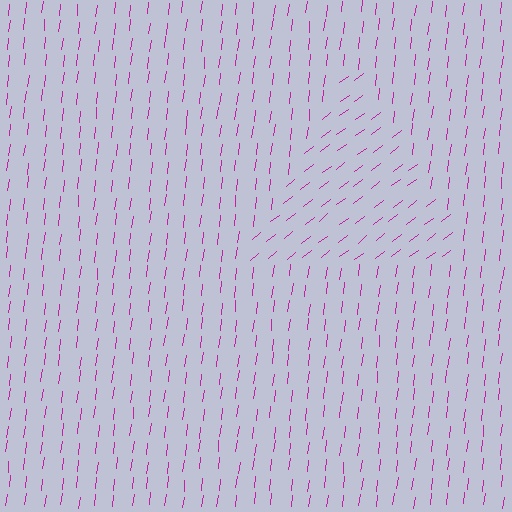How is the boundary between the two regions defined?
The boundary is defined purely by a change in line orientation (approximately 45 degrees difference). All lines are the same color and thickness.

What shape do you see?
I see a triangle.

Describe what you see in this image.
The image is filled with small magenta line segments. A triangle region in the image has lines oriented differently from the surrounding lines, creating a visible texture boundary.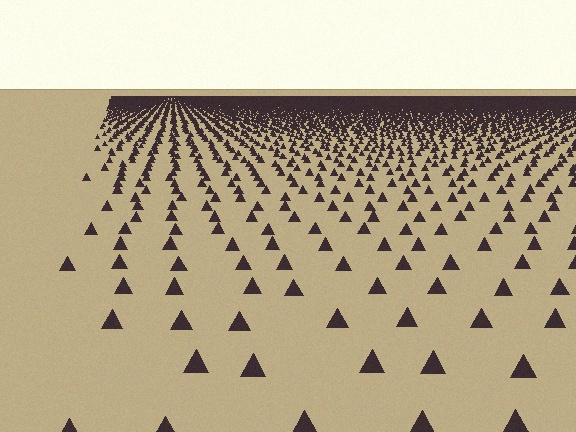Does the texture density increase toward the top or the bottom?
Density increases toward the top.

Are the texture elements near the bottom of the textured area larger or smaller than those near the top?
Larger. Near the bottom, elements are closer to the viewer and appear at a bigger on-screen size.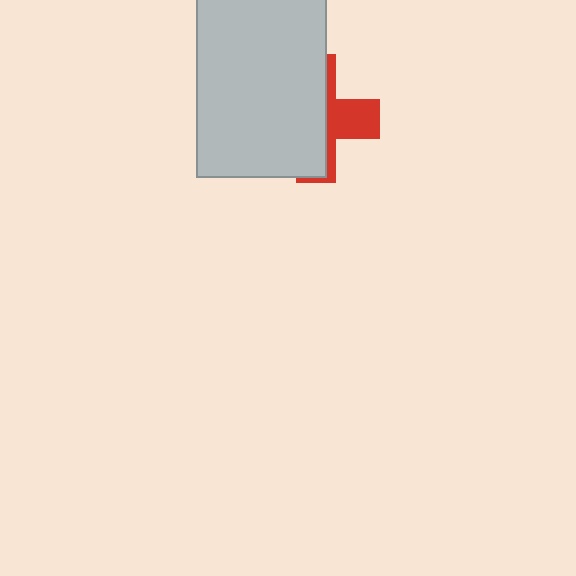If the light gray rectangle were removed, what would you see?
You would see the complete red cross.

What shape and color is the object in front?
The object in front is a light gray rectangle.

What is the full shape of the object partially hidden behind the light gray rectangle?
The partially hidden object is a red cross.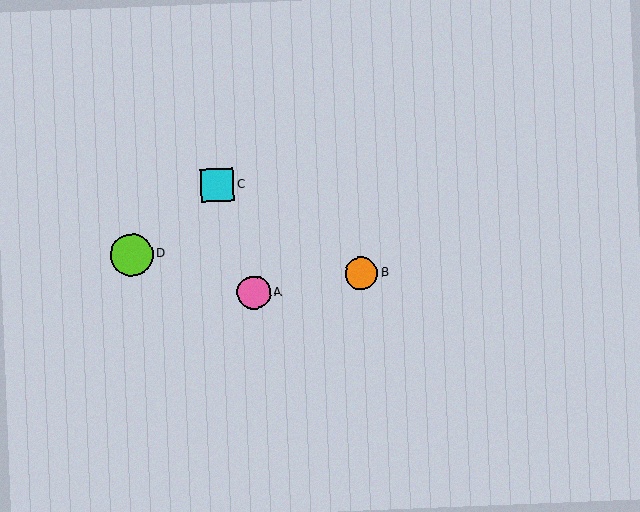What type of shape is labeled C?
Shape C is a cyan square.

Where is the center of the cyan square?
The center of the cyan square is at (217, 185).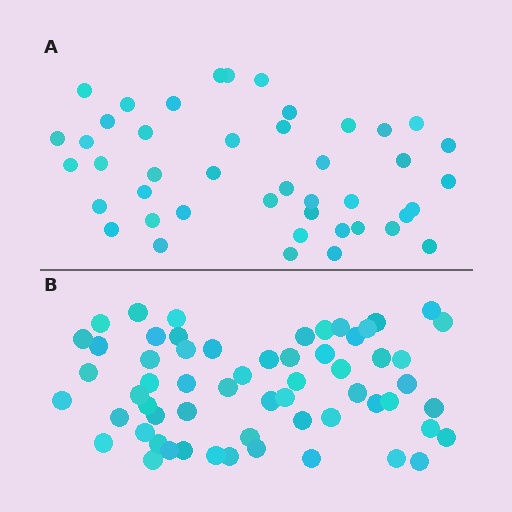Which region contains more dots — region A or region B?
Region B (the bottom region) has more dots.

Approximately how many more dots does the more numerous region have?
Region B has approximately 15 more dots than region A.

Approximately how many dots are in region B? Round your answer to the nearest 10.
About 60 dots.